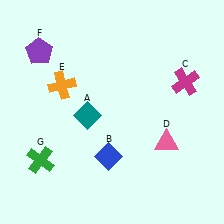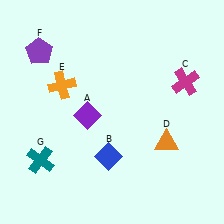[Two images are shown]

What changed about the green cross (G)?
In Image 1, G is green. In Image 2, it changed to teal.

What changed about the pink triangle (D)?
In Image 1, D is pink. In Image 2, it changed to orange.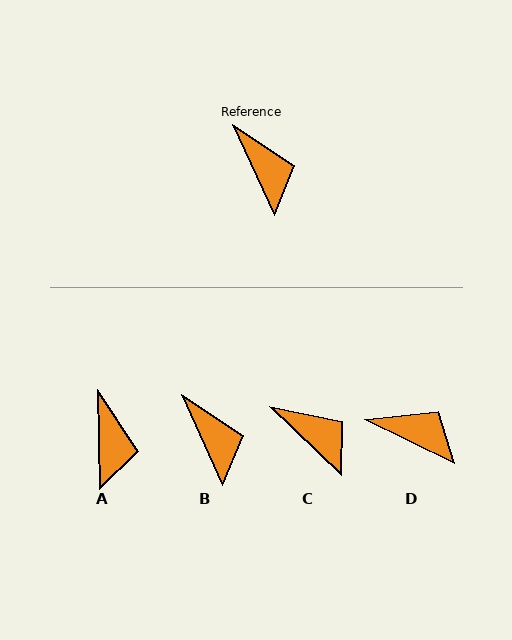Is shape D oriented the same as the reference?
No, it is off by about 39 degrees.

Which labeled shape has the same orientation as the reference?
B.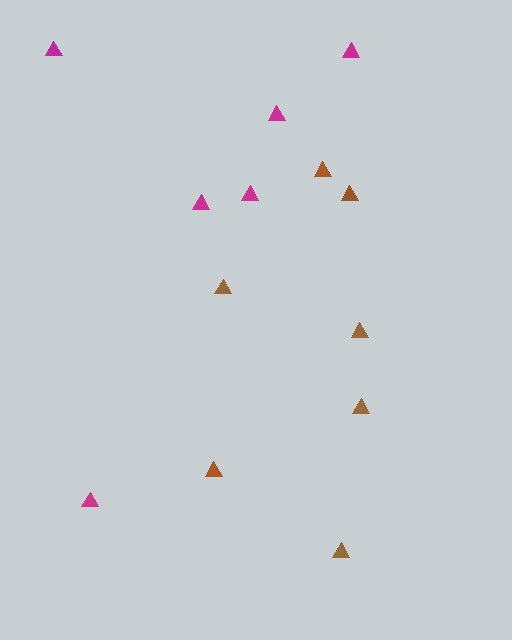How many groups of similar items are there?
There are 2 groups: one group of magenta triangles (6) and one group of brown triangles (7).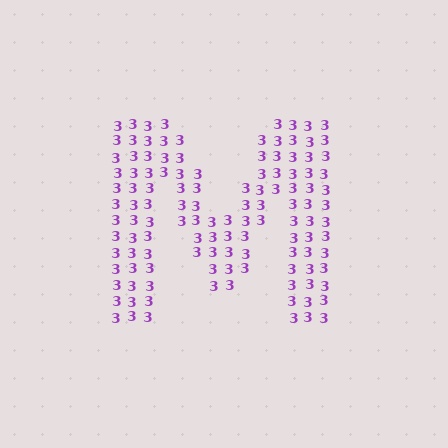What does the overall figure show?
The overall figure shows the letter M.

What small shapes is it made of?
It is made of small digit 3's.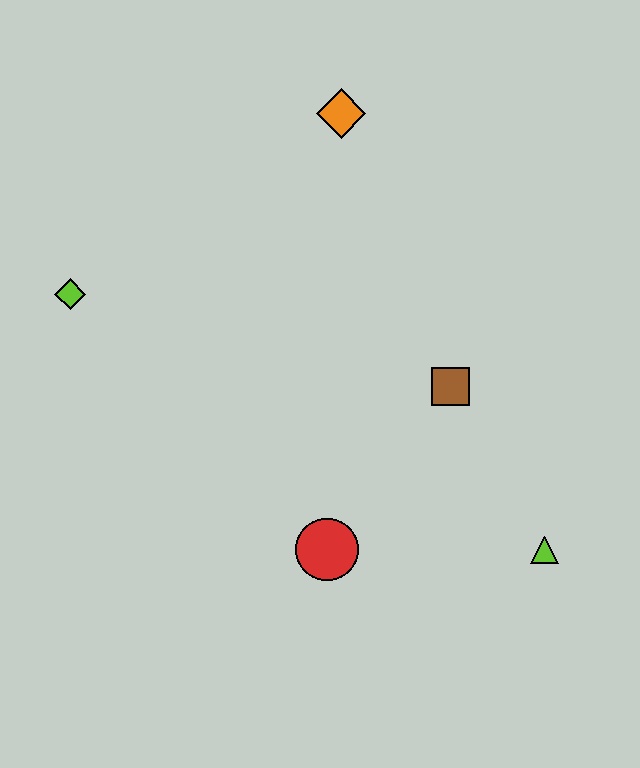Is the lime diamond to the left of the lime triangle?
Yes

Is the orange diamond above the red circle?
Yes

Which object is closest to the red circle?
The brown square is closest to the red circle.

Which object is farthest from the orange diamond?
The lime triangle is farthest from the orange diamond.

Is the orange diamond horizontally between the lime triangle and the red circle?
Yes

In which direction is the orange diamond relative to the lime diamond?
The orange diamond is to the right of the lime diamond.